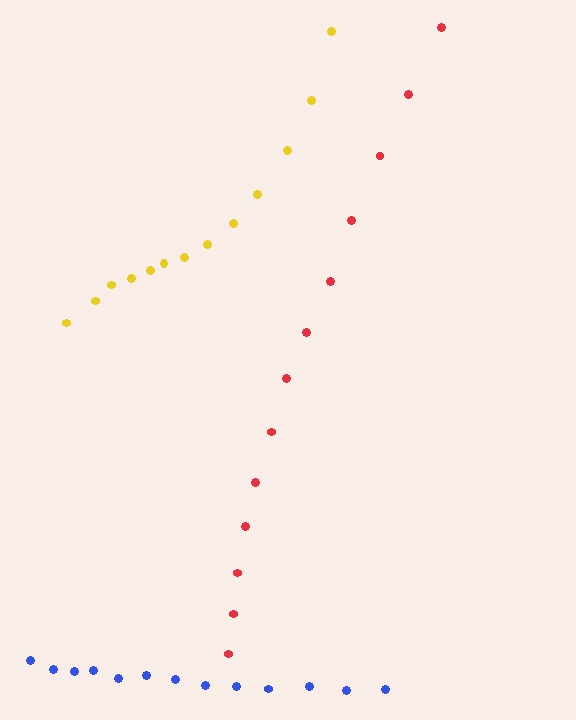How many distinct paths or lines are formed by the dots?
There are 3 distinct paths.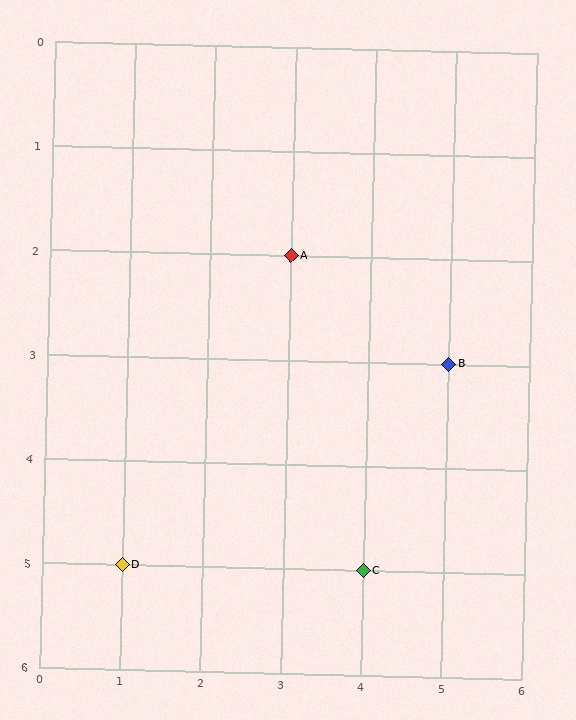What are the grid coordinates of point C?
Point C is at grid coordinates (4, 5).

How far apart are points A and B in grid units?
Points A and B are 2 columns and 1 row apart (about 2.2 grid units diagonally).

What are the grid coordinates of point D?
Point D is at grid coordinates (1, 5).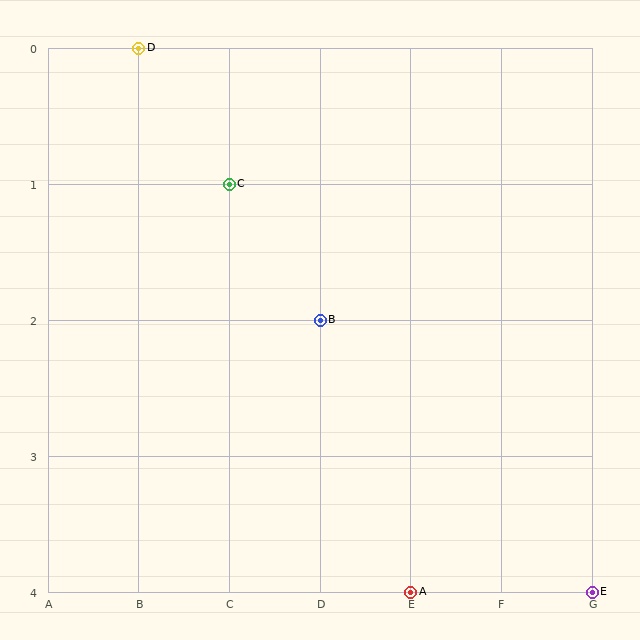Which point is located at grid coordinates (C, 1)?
Point C is at (C, 1).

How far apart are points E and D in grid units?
Points E and D are 5 columns and 4 rows apart (about 6.4 grid units diagonally).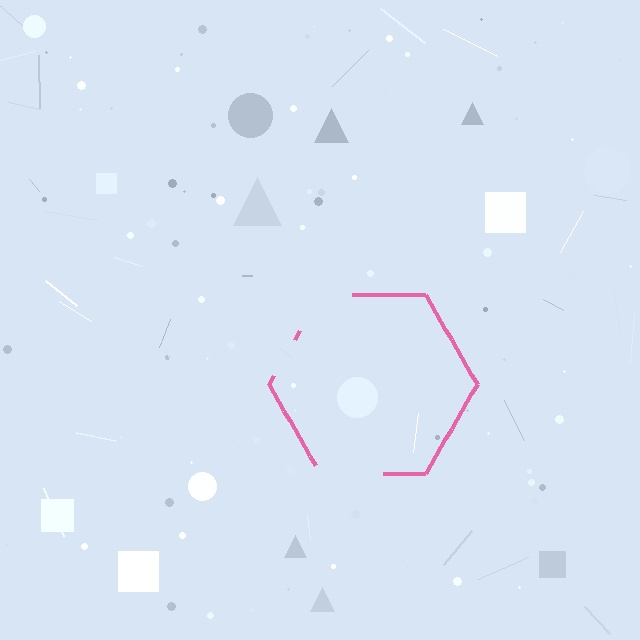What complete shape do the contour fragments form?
The contour fragments form a hexagon.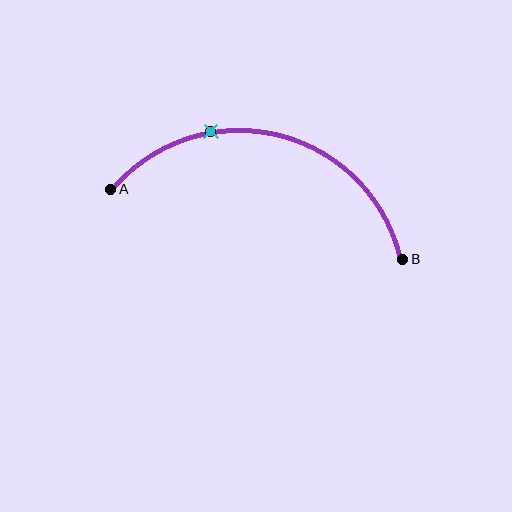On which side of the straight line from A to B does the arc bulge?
The arc bulges above the straight line connecting A and B.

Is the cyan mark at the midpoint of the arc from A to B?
No. The cyan mark lies on the arc but is closer to endpoint A. The arc midpoint would be at the point on the curve equidistant along the arc from both A and B.